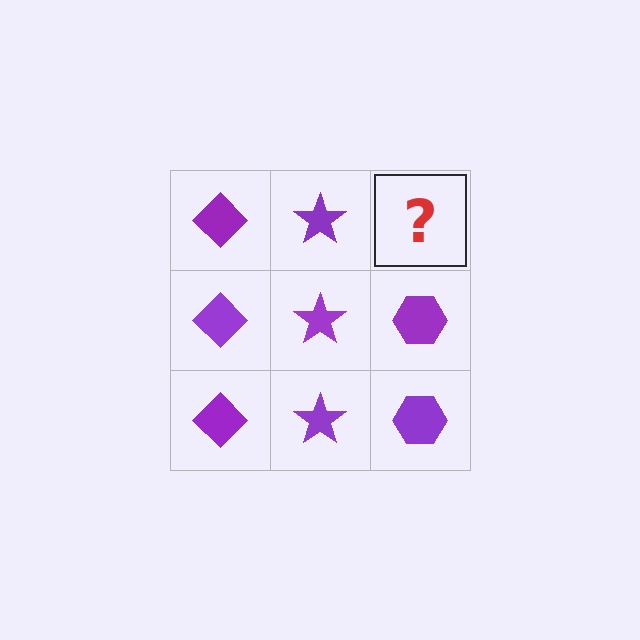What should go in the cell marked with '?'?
The missing cell should contain a purple hexagon.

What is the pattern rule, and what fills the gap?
The rule is that each column has a consistent shape. The gap should be filled with a purple hexagon.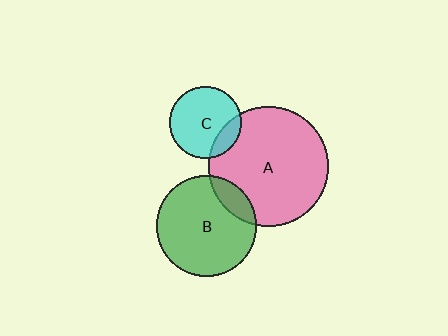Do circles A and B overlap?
Yes.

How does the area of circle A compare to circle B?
Approximately 1.4 times.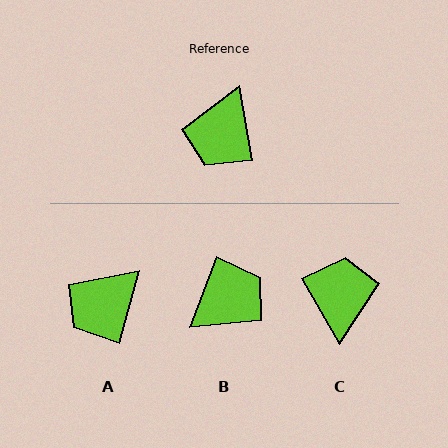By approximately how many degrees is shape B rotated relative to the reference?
Approximately 149 degrees counter-clockwise.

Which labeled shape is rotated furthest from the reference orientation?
C, about 160 degrees away.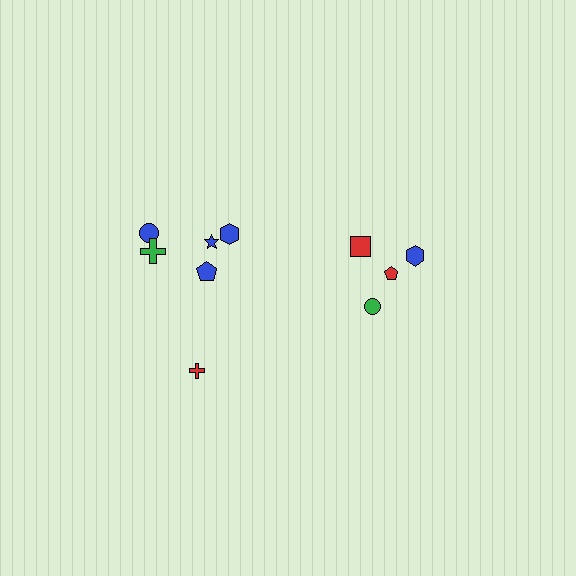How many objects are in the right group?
There are 4 objects.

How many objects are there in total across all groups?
There are 10 objects.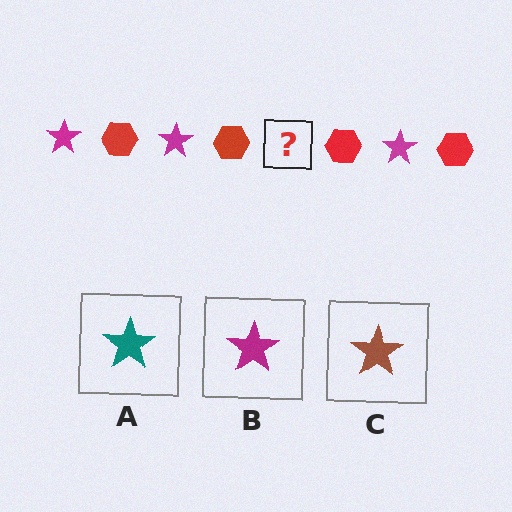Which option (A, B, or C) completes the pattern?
B.